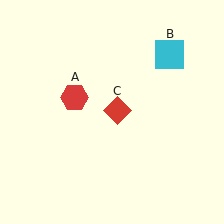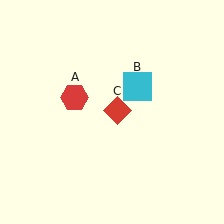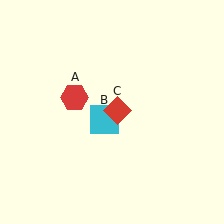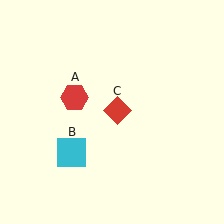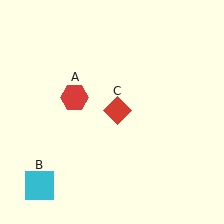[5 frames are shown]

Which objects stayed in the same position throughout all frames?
Red hexagon (object A) and red diamond (object C) remained stationary.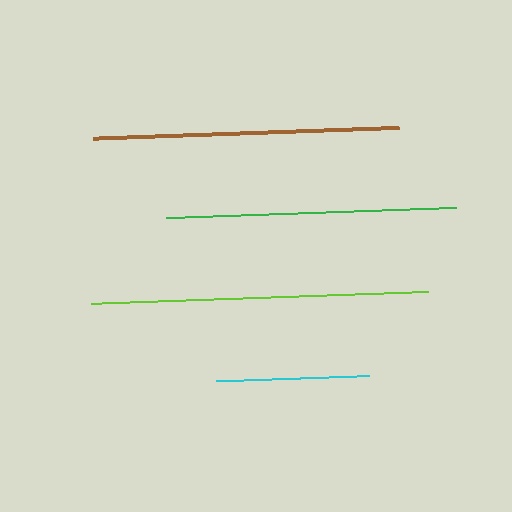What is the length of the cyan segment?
The cyan segment is approximately 153 pixels long.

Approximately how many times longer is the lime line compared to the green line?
The lime line is approximately 1.2 times the length of the green line.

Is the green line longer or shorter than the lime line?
The lime line is longer than the green line.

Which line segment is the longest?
The lime line is the longest at approximately 338 pixels.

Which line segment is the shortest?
The cyan line is the shortest at approximately 153 pixels.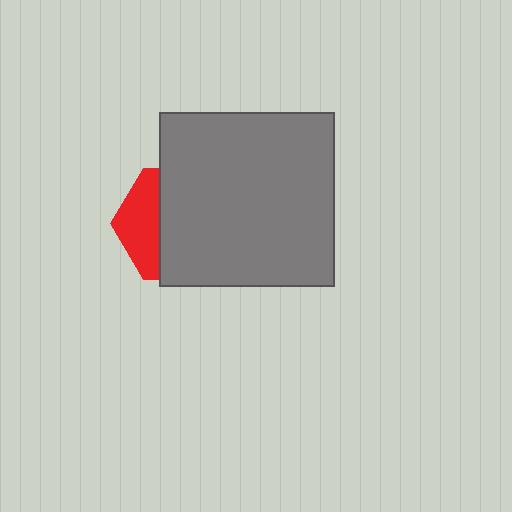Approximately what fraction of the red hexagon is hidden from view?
Roughly 66% of the red hexagon is hidden behind the gray square.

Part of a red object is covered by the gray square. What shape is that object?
It is a hexagon.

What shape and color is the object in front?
The object in front is a gray square.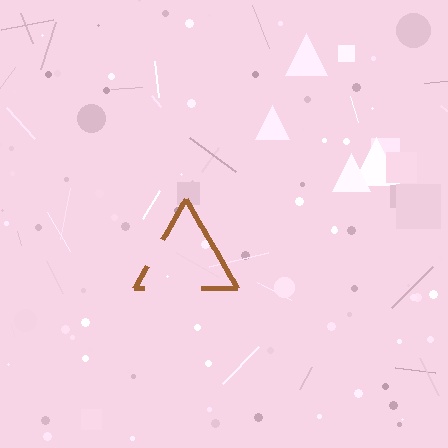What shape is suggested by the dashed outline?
The dashed outline suggests a triangle.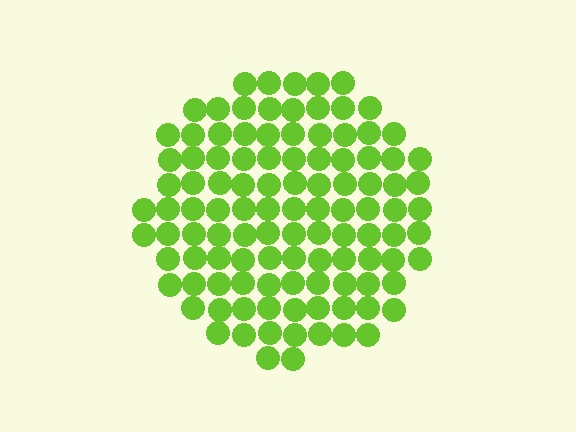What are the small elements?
The small elements are circles.